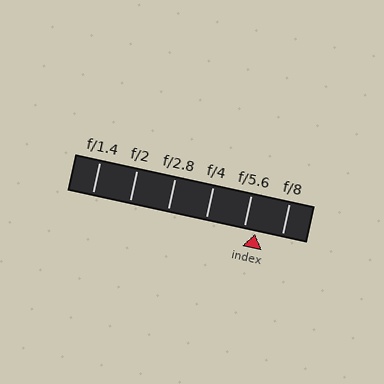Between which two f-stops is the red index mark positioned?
The index mark is between f/5.6 and f/8.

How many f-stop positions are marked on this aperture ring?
There are 6 f-stop positions marked.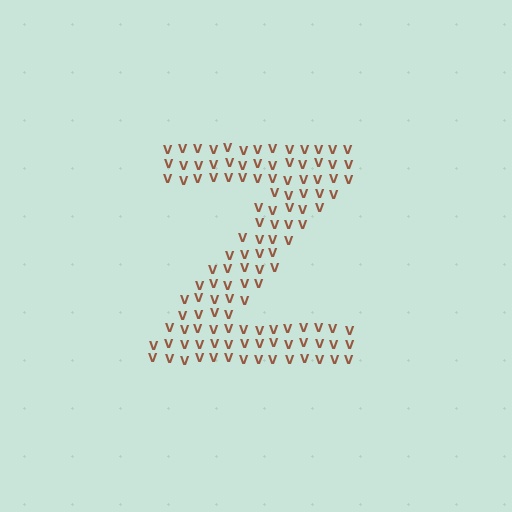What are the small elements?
The small elements are letter V's.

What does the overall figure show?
The overall figure shows the letter Z.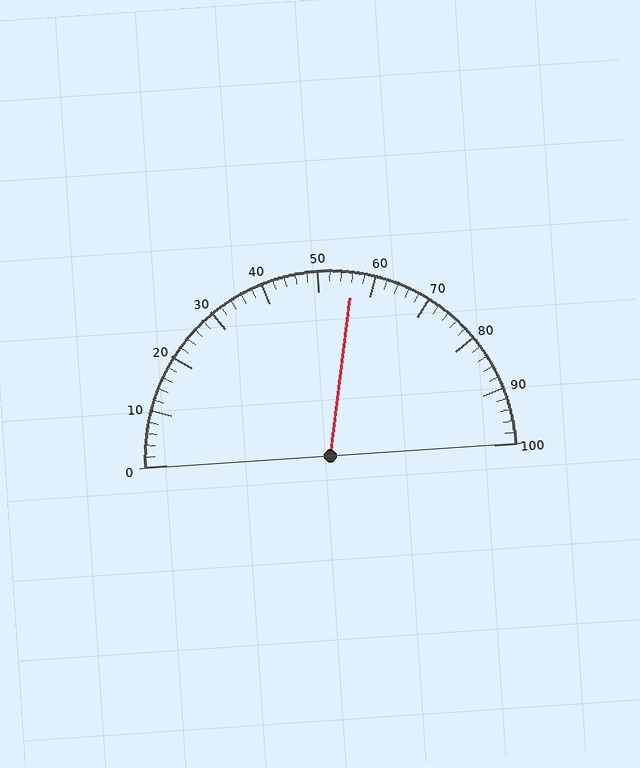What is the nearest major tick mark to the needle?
The nearest major tick mark is 60.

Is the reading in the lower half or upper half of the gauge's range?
The reading is in the upper half of the range (0 to 100).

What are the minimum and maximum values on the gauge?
The gauge ranges from 0 to 100.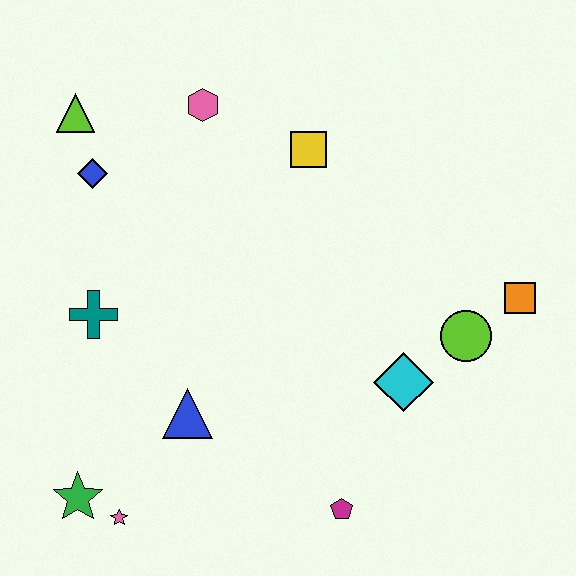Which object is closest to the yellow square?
The pink hexagon is closest to the yellow square.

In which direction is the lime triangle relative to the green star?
The lime triangle is above the green star.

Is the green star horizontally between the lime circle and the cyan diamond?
No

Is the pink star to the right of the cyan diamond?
No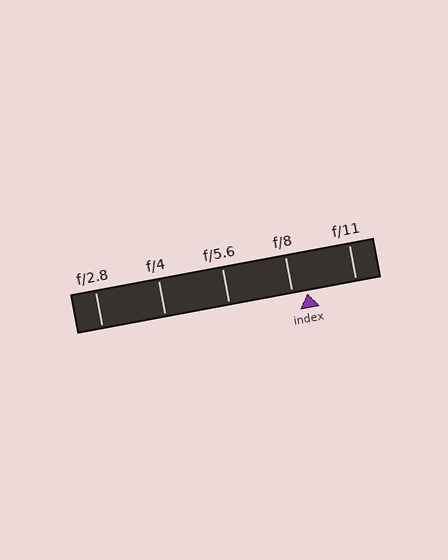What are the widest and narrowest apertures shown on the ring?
The widest aperture shown is f/2.8 and the narrowest is f/11.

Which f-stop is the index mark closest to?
The index mark is closest to f/8.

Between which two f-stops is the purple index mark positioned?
The index mark is between f/8 and f/11.